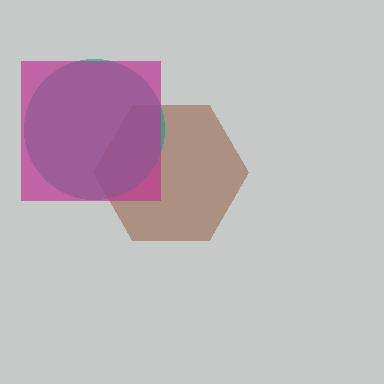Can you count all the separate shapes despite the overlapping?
Yes, there are 3 separate shapes.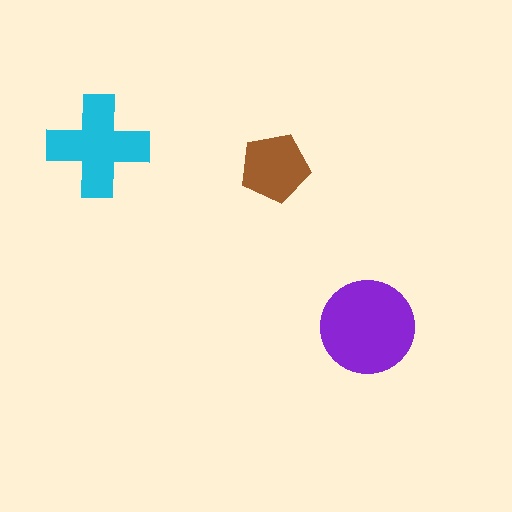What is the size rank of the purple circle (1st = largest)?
1st.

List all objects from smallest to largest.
The brown pentagon, the cyan cross, the purple circle.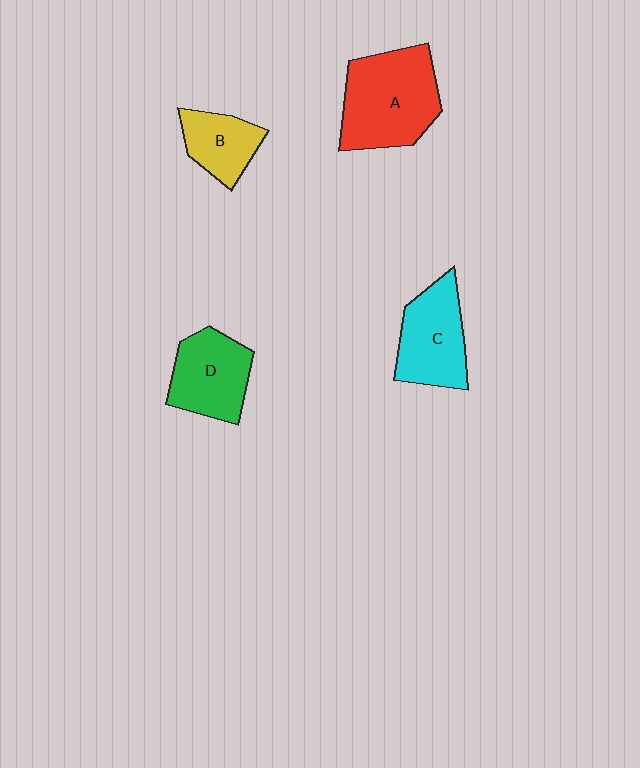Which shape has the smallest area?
Shape B (yellow).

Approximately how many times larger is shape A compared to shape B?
Approximately 2.0 times.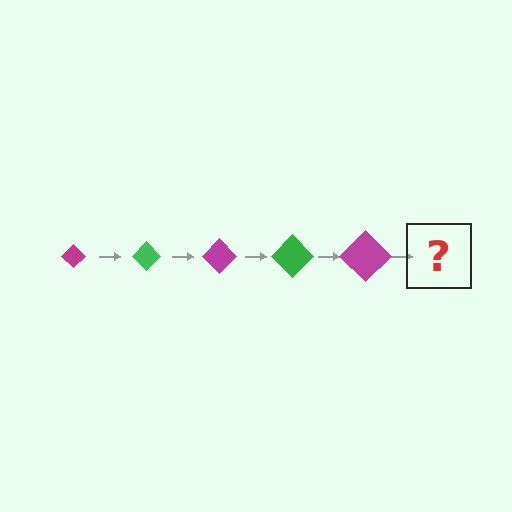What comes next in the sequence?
The next element should be a green diamond, larger than the previous one.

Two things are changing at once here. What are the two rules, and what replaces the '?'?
The two rules are that the diamond grows larger each step and the color cycles through magenta and green. The '?' should be a green diamond, larger than the previous one.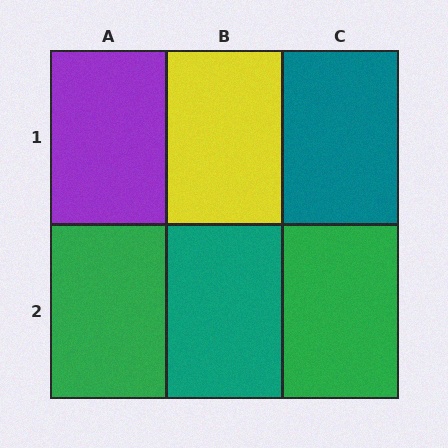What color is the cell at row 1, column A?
Purple.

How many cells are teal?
2 cells are teal.